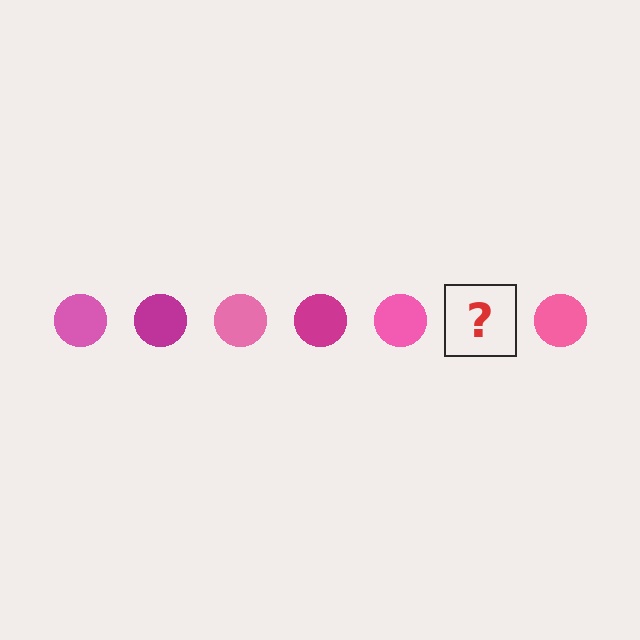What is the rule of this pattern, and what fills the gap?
The rule is that the pattern cycles through pink, magenta circles. The gap should be filled with a magenta circle.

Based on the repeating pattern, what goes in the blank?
The blank should be a magenta circle.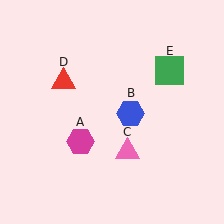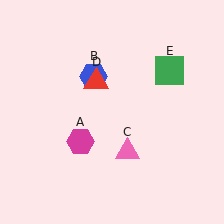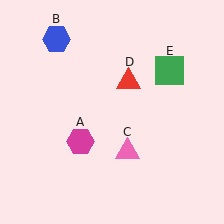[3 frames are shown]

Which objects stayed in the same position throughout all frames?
Magenta hexagon (object A) and pink triangle (object C) and green square (object E) remained stationary.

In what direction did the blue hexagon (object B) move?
The blue hexagon (object B) moved up and to the left.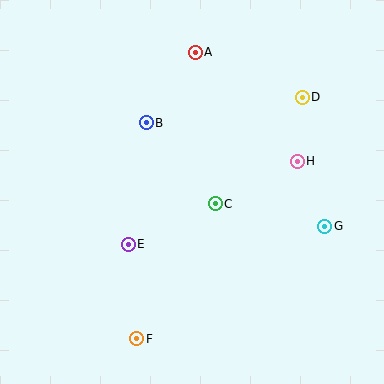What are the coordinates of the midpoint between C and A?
The midpoint between C and A is at (205, 128).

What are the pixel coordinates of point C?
Point C is at (215, 204).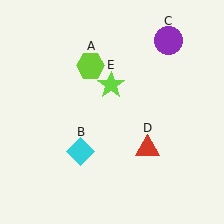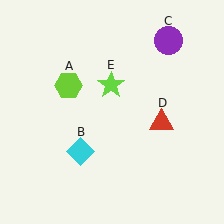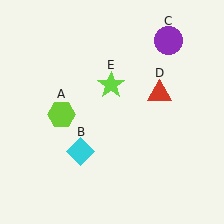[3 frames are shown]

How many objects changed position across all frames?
2 objects changed position: lime hexagon (object A), red triangle (object D).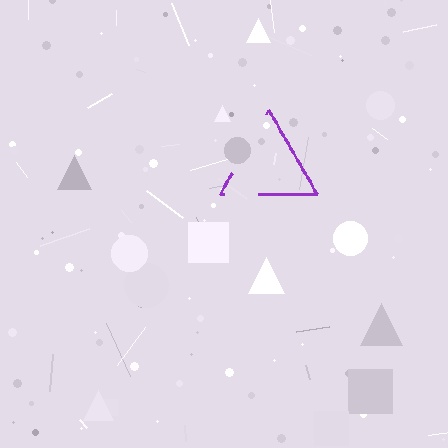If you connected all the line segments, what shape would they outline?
They would outline a triangle.